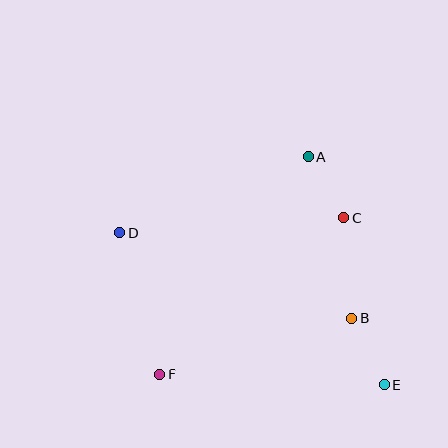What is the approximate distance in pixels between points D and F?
The distance between D and F is approximately 147 pixels.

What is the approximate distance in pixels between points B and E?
The distance between B and E is approximately 74 pixels.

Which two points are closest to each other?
Points A and C are closest to each other.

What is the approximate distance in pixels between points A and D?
The distance between A and D is approximately 203 pixels.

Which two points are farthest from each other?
Points D and E are farthest from each other.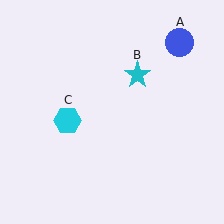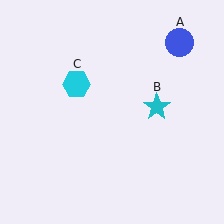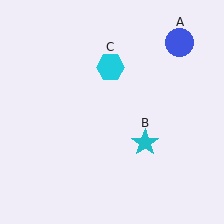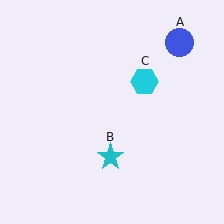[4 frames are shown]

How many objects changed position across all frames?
2 objects changed position: cyan star (object B), cyan hexagon (object C).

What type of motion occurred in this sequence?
The cyan star (object B), cyan hexagon (object C) rotated clockwise around the center of the scene.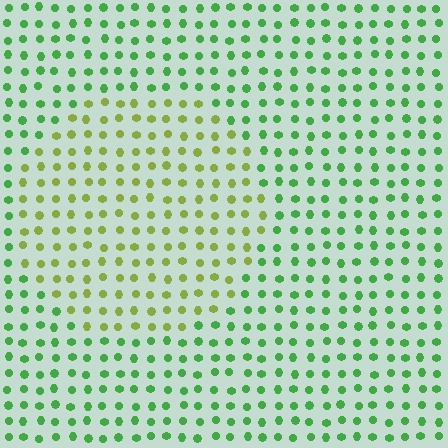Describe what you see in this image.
The image is filled with small green elements in a uniform arrangement. A circle-shaped region is visible where the elements are tinted to a slightly different hue, forming a subtle color boundary.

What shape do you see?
I see a circle.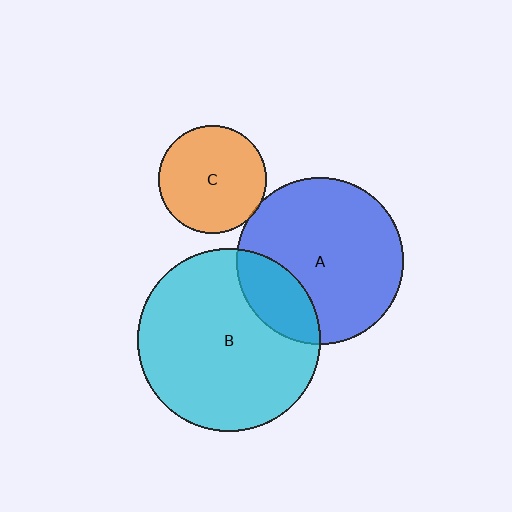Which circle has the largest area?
Circle B (cyan).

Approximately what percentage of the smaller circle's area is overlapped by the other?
Approximately 20%.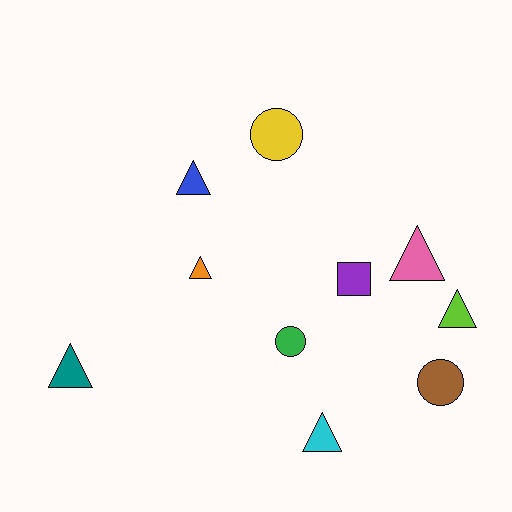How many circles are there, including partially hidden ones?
There are 3 circles.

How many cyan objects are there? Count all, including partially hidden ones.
There is 1 cyan object.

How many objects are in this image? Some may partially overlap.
There are 10 objects.